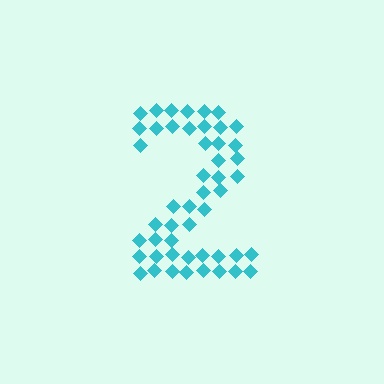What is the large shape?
The large shape is the digit 2.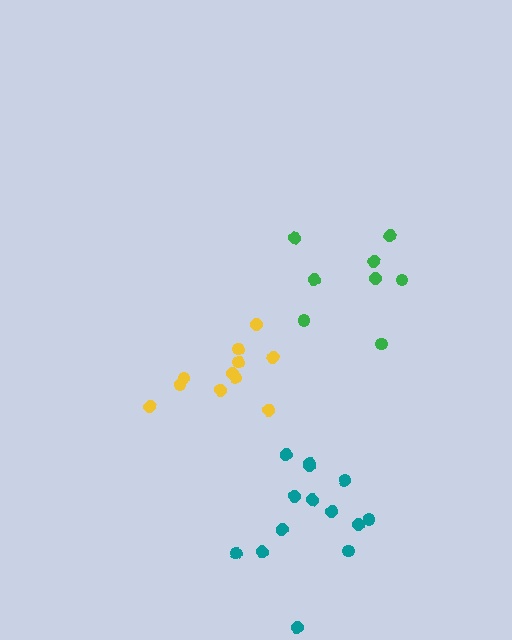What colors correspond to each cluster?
The clusters are colored: yellow, teal, green.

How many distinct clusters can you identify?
There are 3 distinct clusters.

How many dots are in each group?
Group 1: 11 dots, Group 2: 14 dots, Group 3: 8 dots (33 total).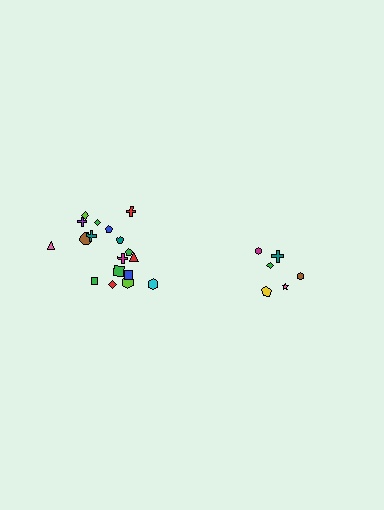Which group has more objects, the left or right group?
The left group.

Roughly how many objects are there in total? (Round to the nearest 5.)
Roughly 25 objects in total.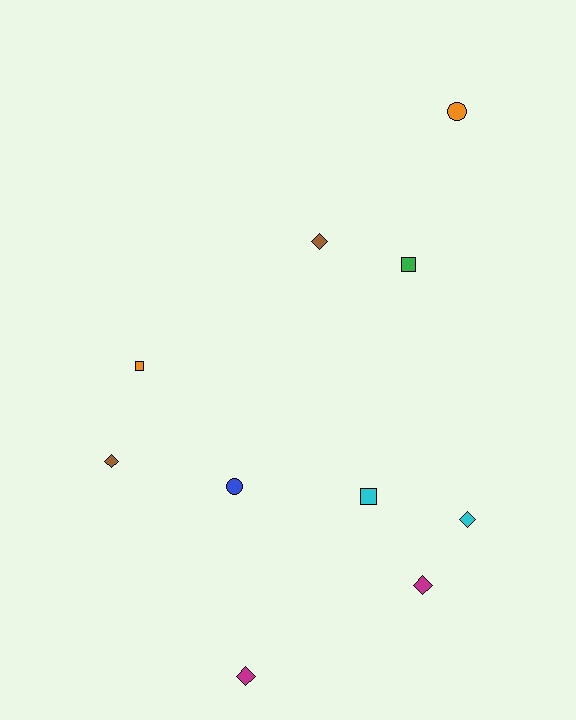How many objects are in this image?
There are 10 objects.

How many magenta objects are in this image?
There are 2 magenta objects.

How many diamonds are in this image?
There are 5 diamonds.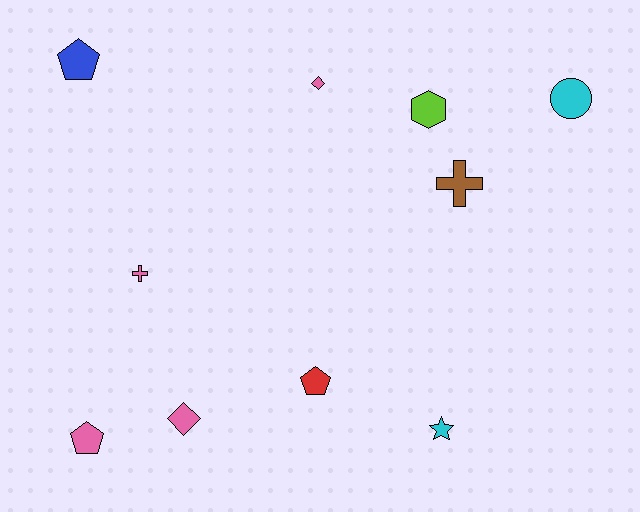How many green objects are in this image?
There are no green objects.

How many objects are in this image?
There are 10 objects.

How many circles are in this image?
There is 1 circle.